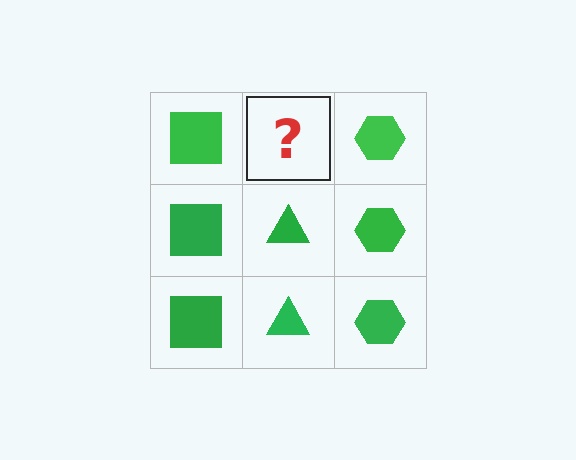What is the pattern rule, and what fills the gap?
The rule is that each column has a consistent shape. The gap should be filled with a green triangle.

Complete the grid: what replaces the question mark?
The question mark should be replaced with a green triangle.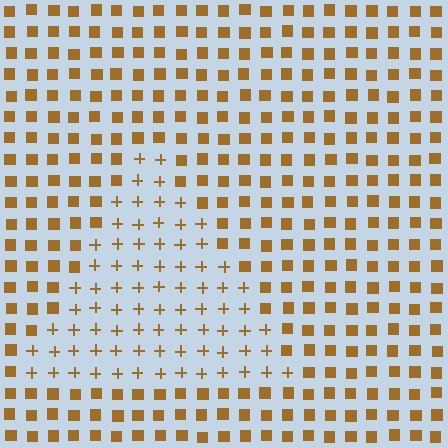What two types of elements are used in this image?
The image uses plus signs inside the triangle region and squares outside it.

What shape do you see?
I see a triangle.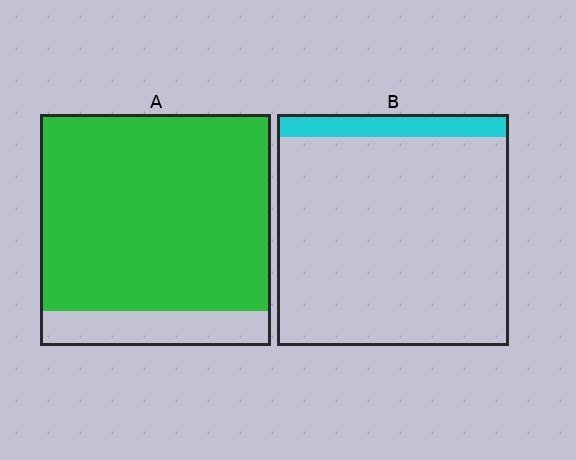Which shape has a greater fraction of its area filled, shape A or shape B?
Shape A.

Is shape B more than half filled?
No.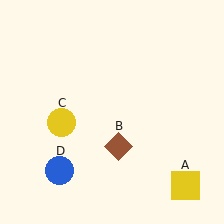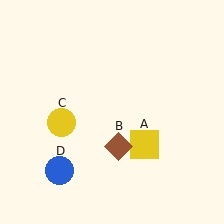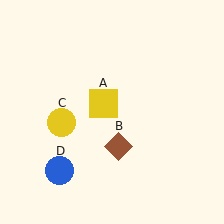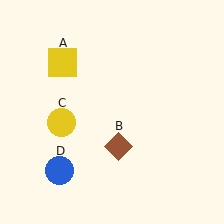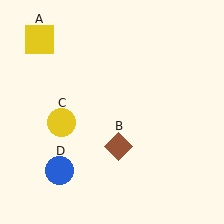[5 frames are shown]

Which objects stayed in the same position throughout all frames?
Brown diamond (object B) and yellow circle (object C) and blue circle (object D) remained stationary.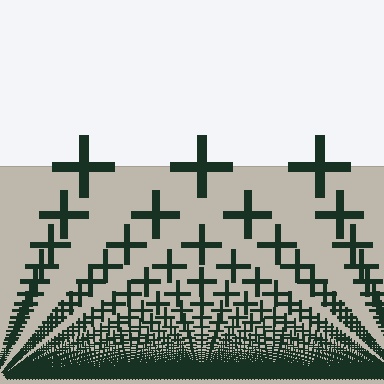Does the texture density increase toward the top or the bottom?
Density increases toward the bottom.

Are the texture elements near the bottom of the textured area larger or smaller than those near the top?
Smaller. The gradient is inverted — elements near the bottom are smaller and denser.